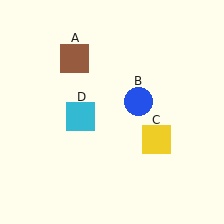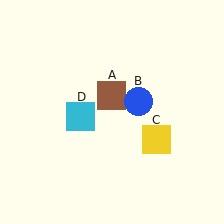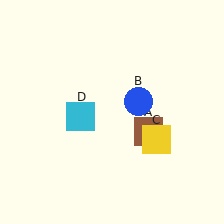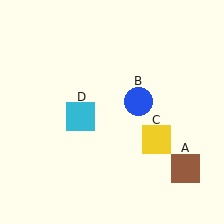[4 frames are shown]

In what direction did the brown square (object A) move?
The brown square (object A) moved down and to the right.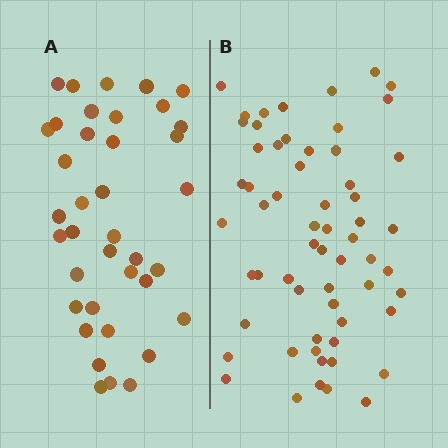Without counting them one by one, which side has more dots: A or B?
Region B (the right region) has more dots.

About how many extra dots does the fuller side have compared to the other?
Region B has approximately 20 more dots than region A.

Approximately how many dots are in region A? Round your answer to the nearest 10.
About 40 dots. (The exact count is 38, which rounds to 40.)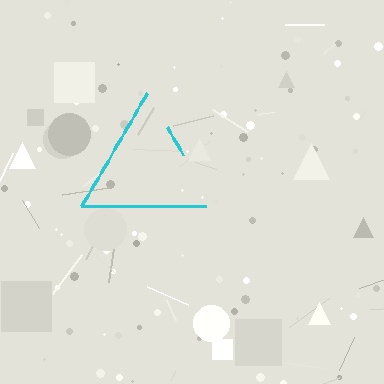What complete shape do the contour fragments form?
The contour fragments form a triangle.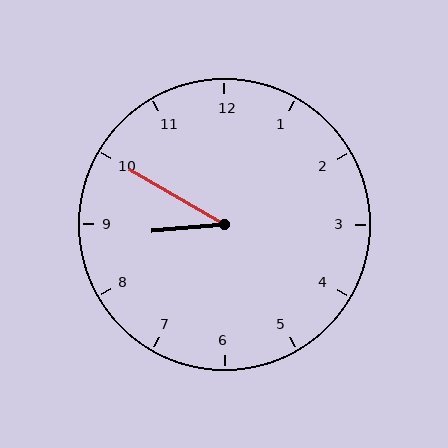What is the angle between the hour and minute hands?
Approximately 35 degrees.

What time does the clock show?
8:50.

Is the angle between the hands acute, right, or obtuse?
It is acute.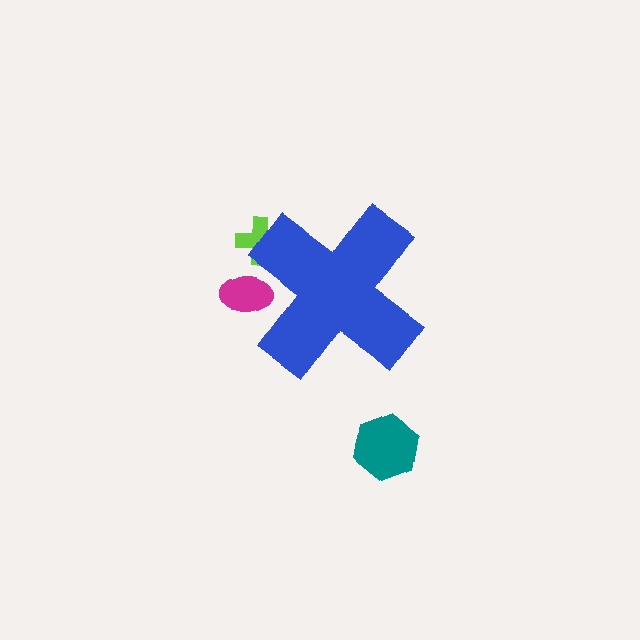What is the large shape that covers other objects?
A blue cross.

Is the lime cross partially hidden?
Yes, the lime cross is partially hidden behind the blue cross.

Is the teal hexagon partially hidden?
No, the teal hexagon is fully visible.